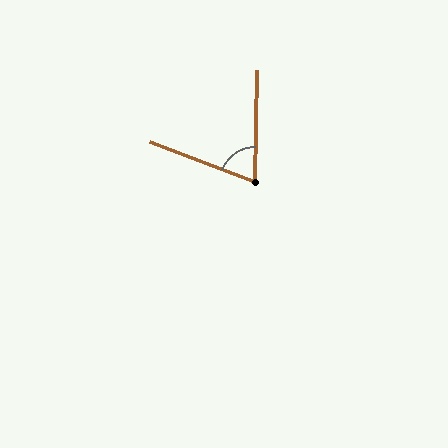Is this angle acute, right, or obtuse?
It is acute.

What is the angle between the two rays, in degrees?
Approximately 70 degrees.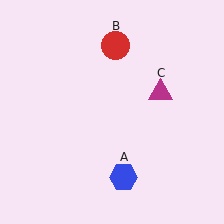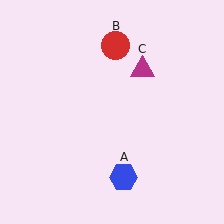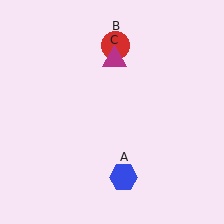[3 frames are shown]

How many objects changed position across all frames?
1 object changed position: magenta triangle (object C).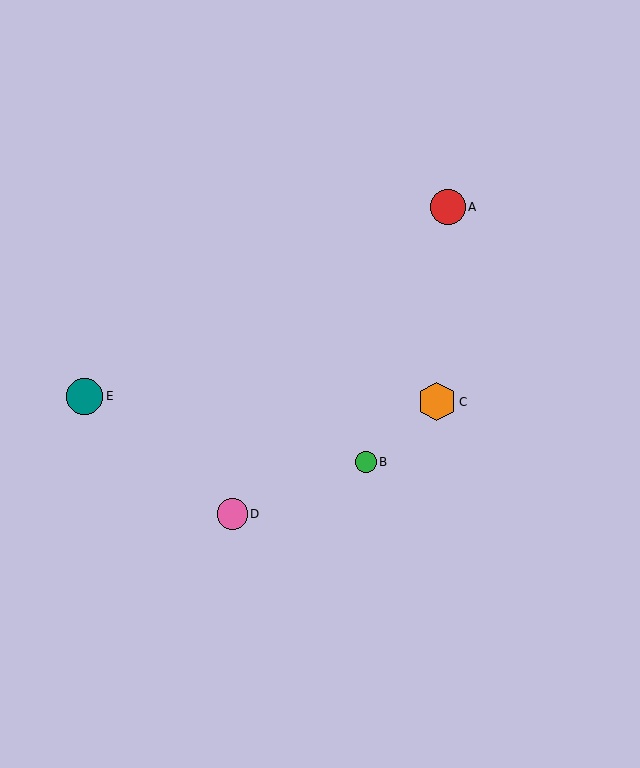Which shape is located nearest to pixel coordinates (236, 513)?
The pink circle (labeled D) at (232, 514) is nearest to that location.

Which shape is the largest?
The orange hexagon (labeled C) is the largest.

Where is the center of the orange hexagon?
The center of the orange hexagon is at (437, 402).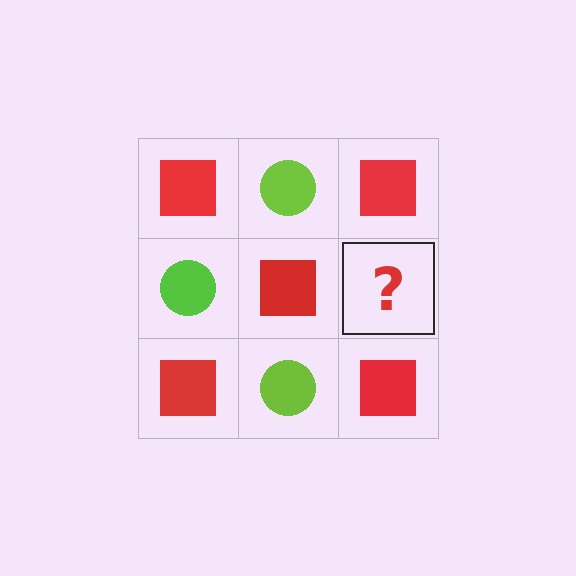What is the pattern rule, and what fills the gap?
The rule is that it alternates red square and lime circle in a checkerboard pattern. The gap should be filled with a lime circle.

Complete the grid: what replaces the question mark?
The question mark should be replaced with a lime circle.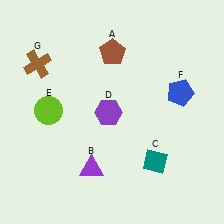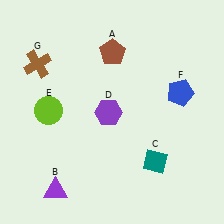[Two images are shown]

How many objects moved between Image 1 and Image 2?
1 object moved between the two images.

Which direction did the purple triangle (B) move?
The purple triangle (B) moved left.